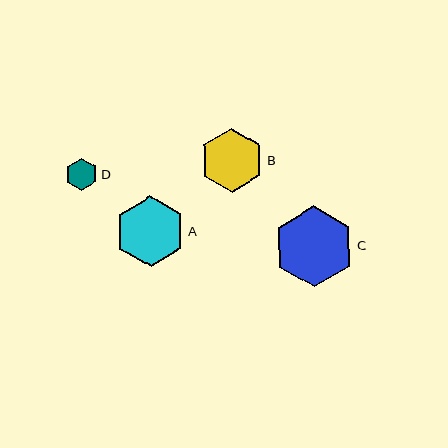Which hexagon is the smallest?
Hexagon D is the smallest with a size of approximately 33 pixels.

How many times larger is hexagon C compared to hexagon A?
Hexagon C is approximately 1.1 times the size of hexagon A.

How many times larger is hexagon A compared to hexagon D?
Hexagon A is approximately 2.2 times the size of hexagon D.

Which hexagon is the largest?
Hexagon C is the largest with a size of approximately 81 pixels.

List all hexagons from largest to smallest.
From largest to smallest: C, A, B, D.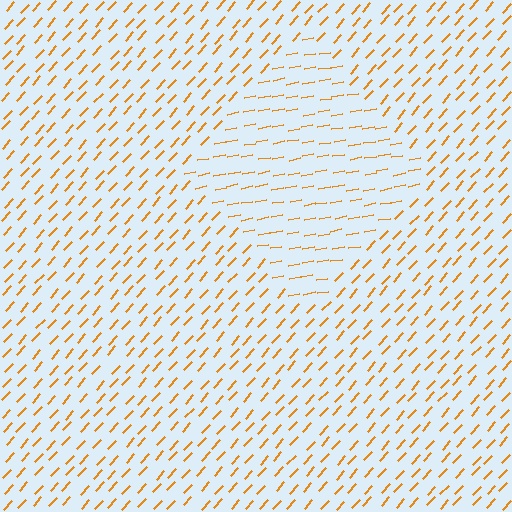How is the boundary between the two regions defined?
The boundary is defined purely by a change in line orientation (approximately 38 degrees difference). All lines are the same color and thickness.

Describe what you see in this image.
The image is filled with small orange line segments. A diamond region in the image has lines oriented differently from the surrounding lines, creating a visible texture boundary.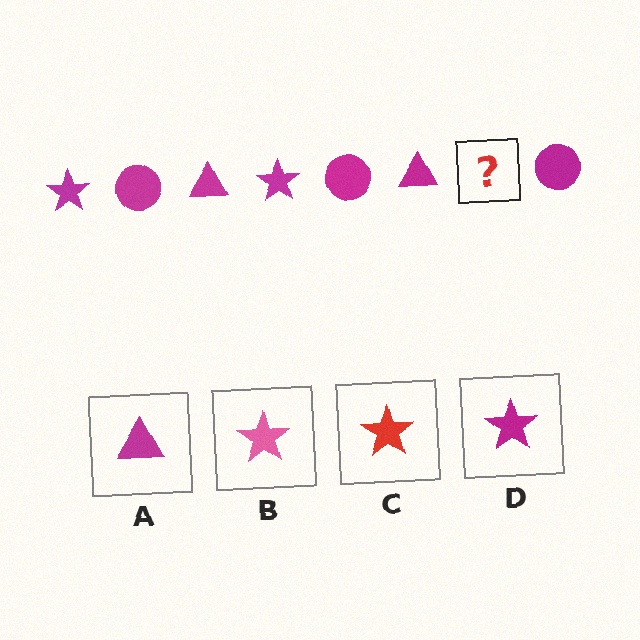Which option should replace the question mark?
Option D.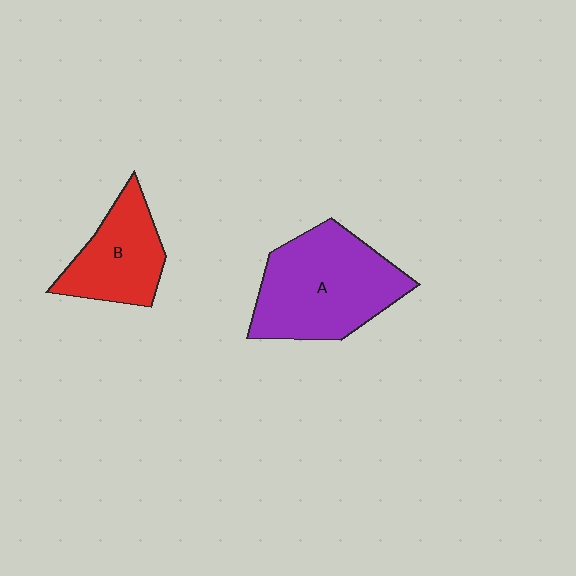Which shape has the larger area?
Shape A (purple).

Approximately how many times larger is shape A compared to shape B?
Approximately 1.6 times.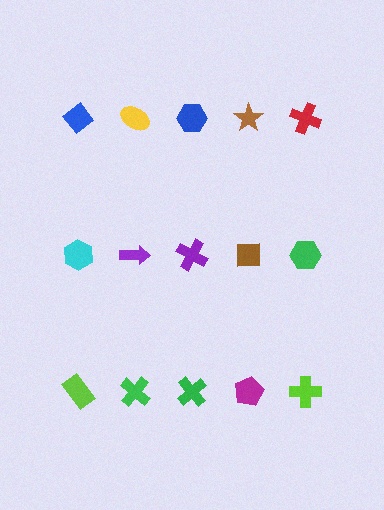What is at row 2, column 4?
A brown square.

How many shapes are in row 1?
5 shapes.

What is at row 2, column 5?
A green hexagon.